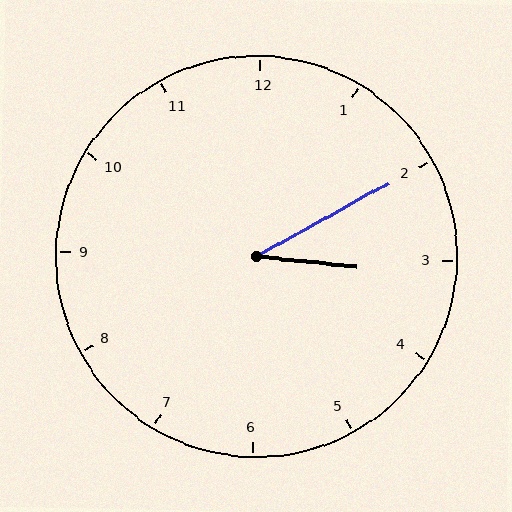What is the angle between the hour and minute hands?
Approximately 35 degrees.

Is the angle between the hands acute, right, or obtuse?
It is acute.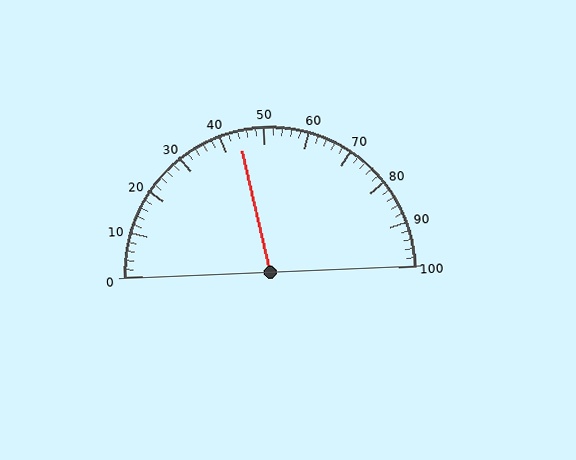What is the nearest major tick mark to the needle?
The nearest major tick mark is 40.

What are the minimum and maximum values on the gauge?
The gauge ranges from 0 to 100.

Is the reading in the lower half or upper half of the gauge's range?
The reading is in the lower half of the range (0 to 100).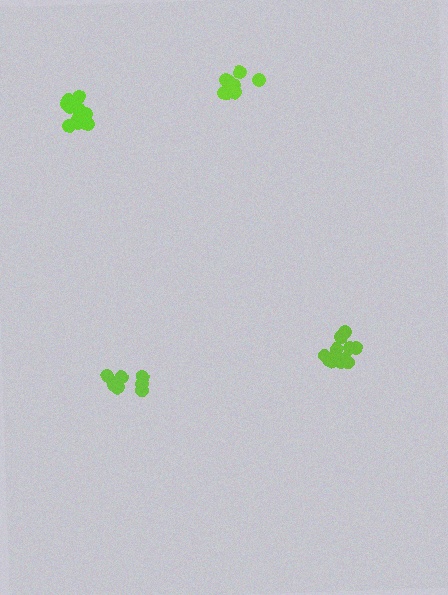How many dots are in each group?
Group 1: 8 dots, Group 2: 7 dots, Group 3: 10 dots, Group 4: 11 dots (36 total).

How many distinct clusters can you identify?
There are 4 distinct clusters.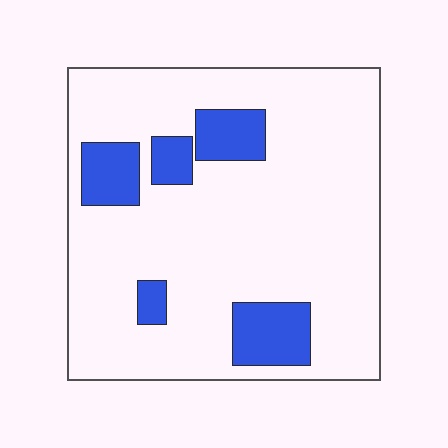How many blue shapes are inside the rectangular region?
5.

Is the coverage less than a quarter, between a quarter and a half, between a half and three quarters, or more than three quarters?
Less than a quarter.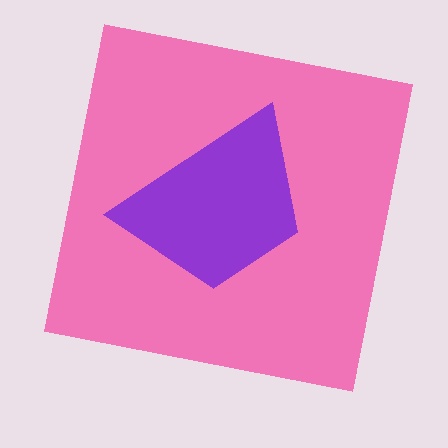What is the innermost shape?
The purple trapezoid.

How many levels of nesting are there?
2.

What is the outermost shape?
The pink square.